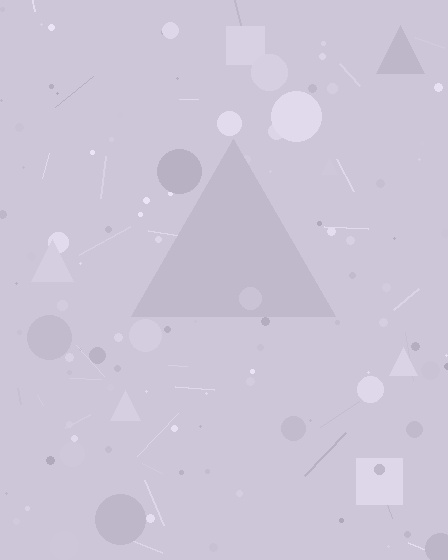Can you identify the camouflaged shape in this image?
The camouflaged shape is a triangle.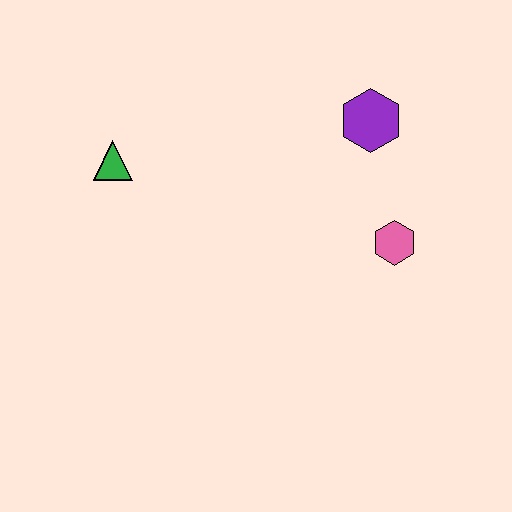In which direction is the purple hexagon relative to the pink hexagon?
The purple hexagon is above the pink hexagon.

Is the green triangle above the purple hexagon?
No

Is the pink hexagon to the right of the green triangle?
Yes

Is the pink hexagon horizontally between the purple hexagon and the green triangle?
No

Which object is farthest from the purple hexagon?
The green triangle is farthest from the purple hexagon.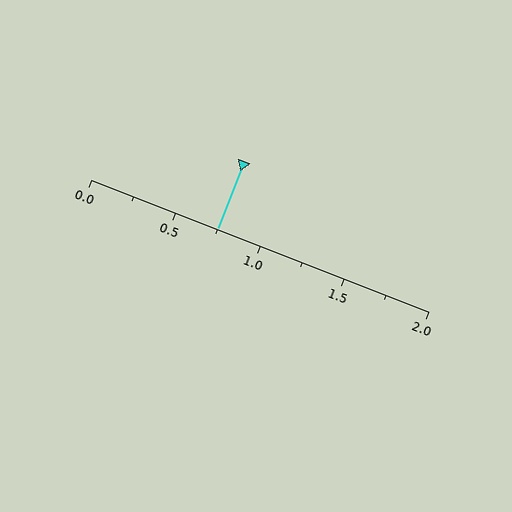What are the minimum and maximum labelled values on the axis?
The axis runs from 0.0 to 2.0.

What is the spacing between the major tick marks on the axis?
The major ticks are spaced 0.5 apart.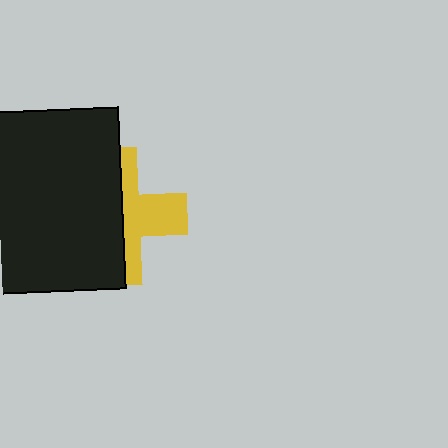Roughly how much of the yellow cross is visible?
A small part of it is visible (roughly 43%).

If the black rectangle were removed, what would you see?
You would see the complete yellow cross.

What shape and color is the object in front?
The object in front is a black rectangle.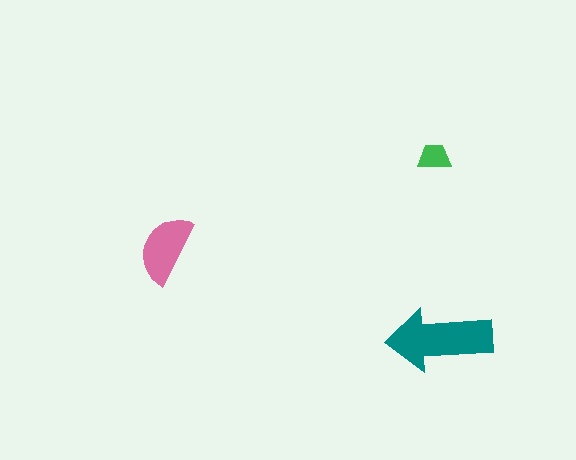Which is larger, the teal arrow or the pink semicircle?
The teal arrow.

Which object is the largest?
The teal arrow.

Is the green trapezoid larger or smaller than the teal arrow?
Smaller.